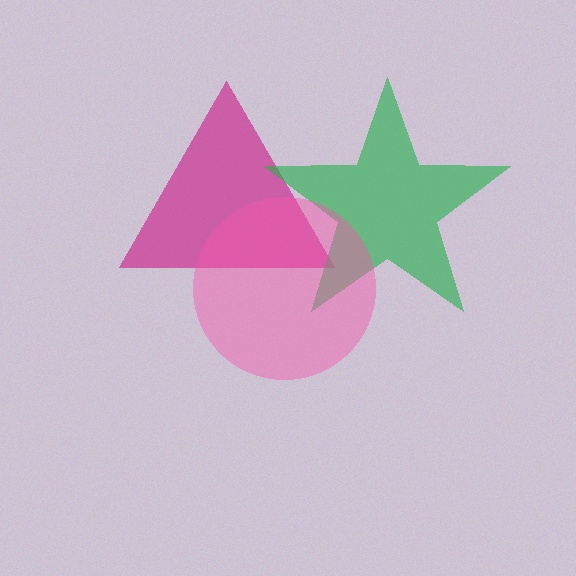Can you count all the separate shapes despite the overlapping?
Yes, there are 3 separate shapes.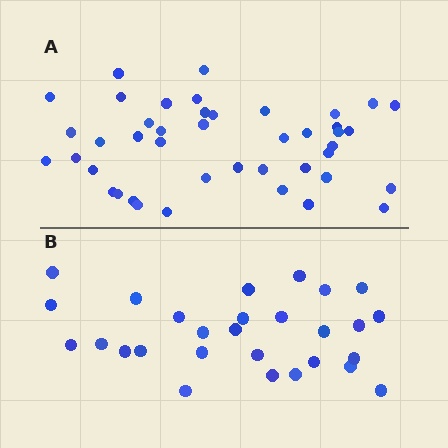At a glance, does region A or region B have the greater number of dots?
Region A (the top region) has more dots.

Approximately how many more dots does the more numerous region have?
Region A has approximately 15 more dots than region B.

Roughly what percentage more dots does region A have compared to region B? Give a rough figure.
About 55% more.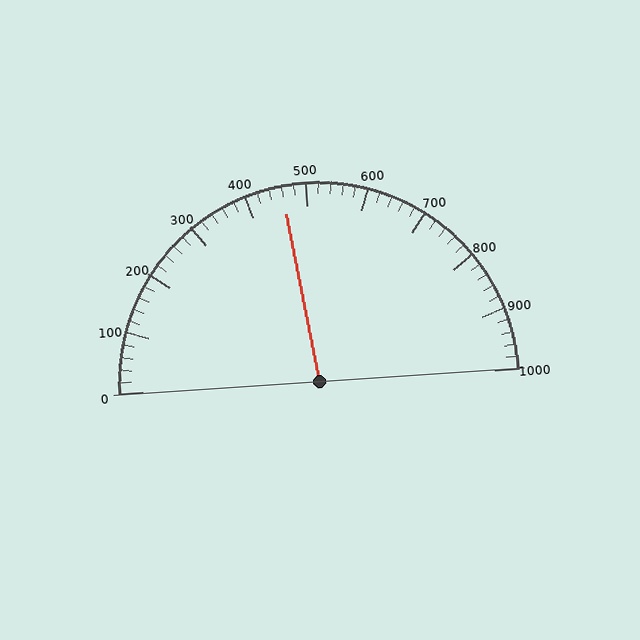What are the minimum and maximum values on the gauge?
The gauge ranges from 0 to 1000.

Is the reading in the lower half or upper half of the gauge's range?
The reading is in the lower half of the range (0 to 1000).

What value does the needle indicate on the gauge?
The needle indicates approximately 460.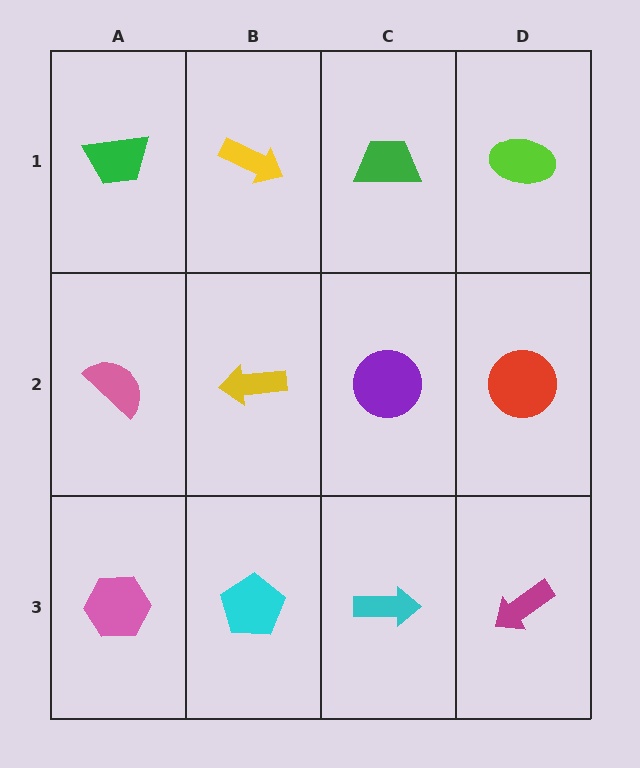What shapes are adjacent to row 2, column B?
A yellow arrow (row 1, column B), a cyan pentagon (row 3, column B), a pink semicircle (row 2, column A), a purple circle (row 2, column C).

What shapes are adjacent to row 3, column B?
A yellow arrow (row 2, column B), a pink hexagon (row 3, column A), a cyan arrow (row 3, column C).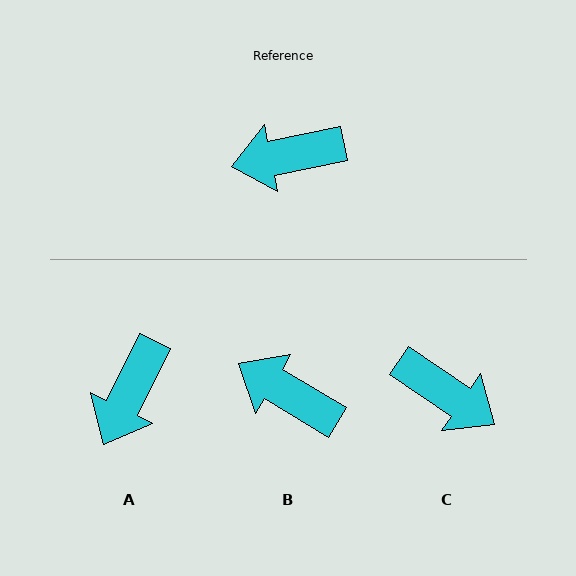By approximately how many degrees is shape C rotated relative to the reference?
Approximately 135 degrees counter-clockwise.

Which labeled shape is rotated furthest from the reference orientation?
C, about 135 degrees away.